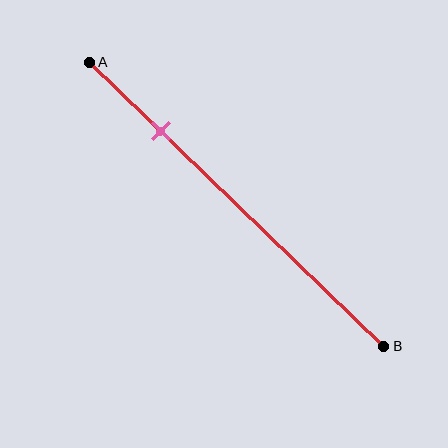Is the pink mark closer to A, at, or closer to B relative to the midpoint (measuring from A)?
The pink mark is closer to point A than the midpoint of segment AB.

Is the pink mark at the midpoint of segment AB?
No, the mark is at about 25% from A, not at the 50% midpoint.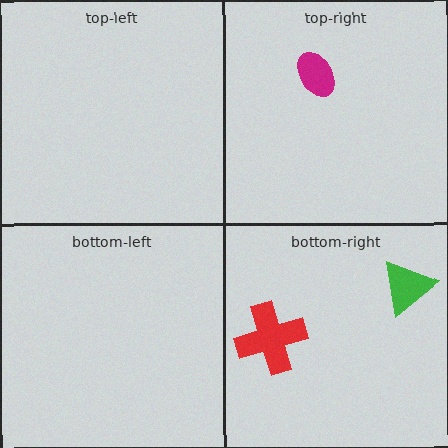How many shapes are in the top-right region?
1.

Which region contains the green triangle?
The bottom-right region.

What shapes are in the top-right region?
The magenta ellipse.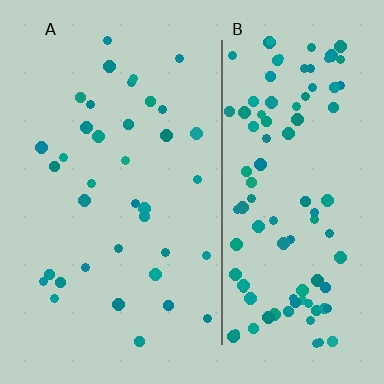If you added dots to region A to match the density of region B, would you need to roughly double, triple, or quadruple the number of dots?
Approximately triple.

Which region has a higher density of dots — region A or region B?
B (the right).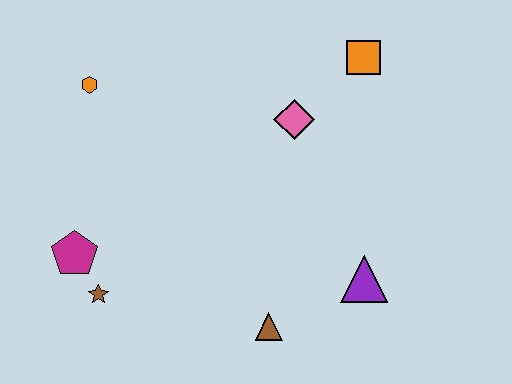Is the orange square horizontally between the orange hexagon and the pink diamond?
No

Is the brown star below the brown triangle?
No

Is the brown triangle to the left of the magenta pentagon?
No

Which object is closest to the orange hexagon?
The magenta pentagon is closest to the orange hexagon.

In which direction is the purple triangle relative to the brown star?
The purple triangle is to the right of the brown star.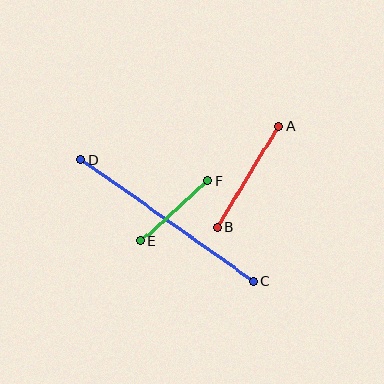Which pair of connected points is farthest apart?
Points C and D are farthest apart.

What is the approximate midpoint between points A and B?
The midpoint is at approximately (248, 177) pixels.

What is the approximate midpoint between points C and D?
The midpoint is at approximately (167, 220) pixels.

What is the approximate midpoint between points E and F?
The midpoint is at approximately (174, 211) pixels.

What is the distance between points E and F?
The distance is approximately 89 pixels.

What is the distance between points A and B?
The distance is approximately 119 pixels.